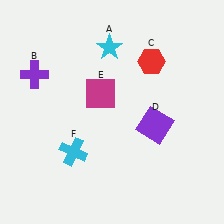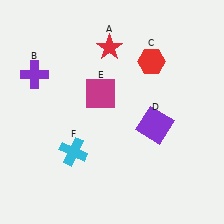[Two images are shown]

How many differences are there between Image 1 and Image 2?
There is 1 difference between the two images.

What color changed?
The star (A) changed from cyan in Image 1 to red in Image 2.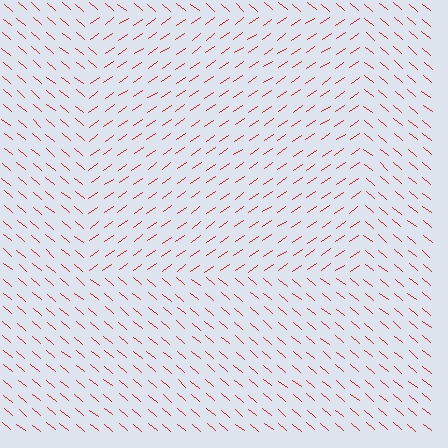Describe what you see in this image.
The image is filled with small red line segments. A rectangle region in the image has lines oriented differently from the surrounding lines, creating a visible texture boundary.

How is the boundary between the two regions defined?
The boundary is defined purely by a change in line orientation (approximately 75 degrees difference). All lines are the same color and thickness.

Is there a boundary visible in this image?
Yes, there is a texture boundary formed by a change in line orientation.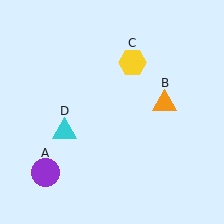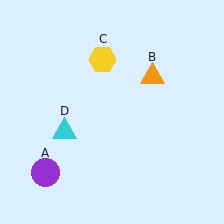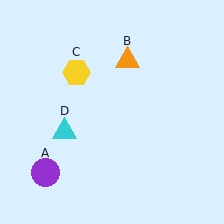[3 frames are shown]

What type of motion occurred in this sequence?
The orange triangle (object B), yellow hexagon (object C) rotated counterclockwise around the center of the scene.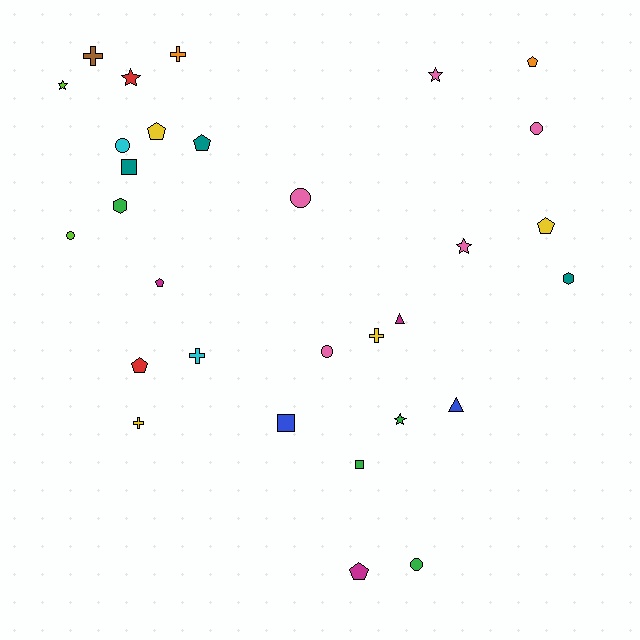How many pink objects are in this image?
There are 5 pink objects.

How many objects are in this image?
There are 30 objects.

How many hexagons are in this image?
There are 2 hexagons.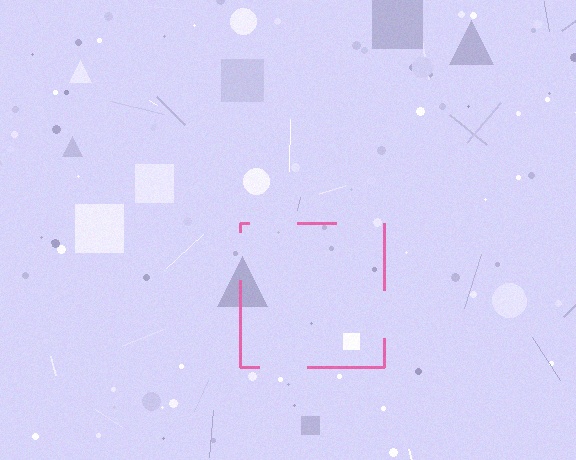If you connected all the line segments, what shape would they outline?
They would outline a square.